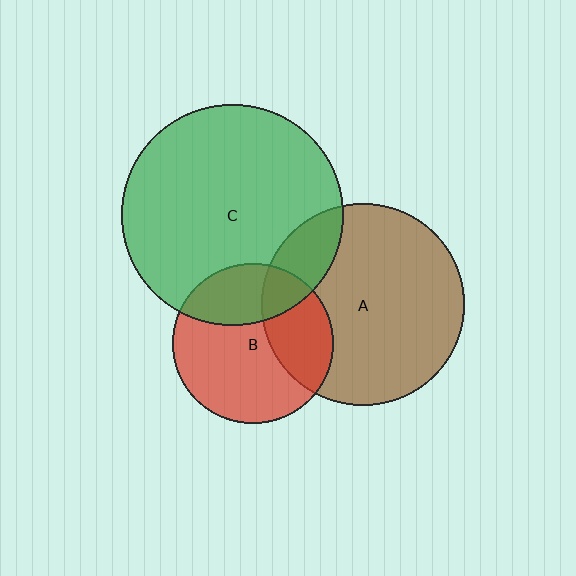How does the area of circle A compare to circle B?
Approximately 1.6 times.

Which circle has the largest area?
Circle C (green).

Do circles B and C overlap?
Yes.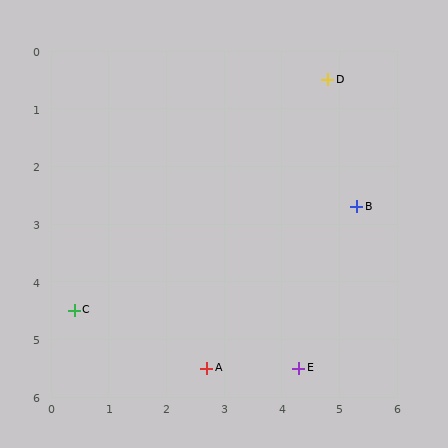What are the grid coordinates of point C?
Point C is at approximately (0.4, 4.5).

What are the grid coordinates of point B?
Point B is at approximately (5.3, 2.7).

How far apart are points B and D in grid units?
Points B and D are about 2.3 grid units apart.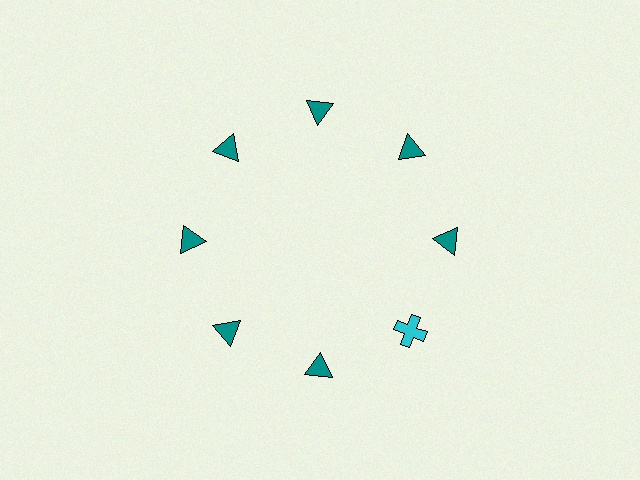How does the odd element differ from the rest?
It differs in both color (cyan instead of teal) and shape (cross instead of triangle).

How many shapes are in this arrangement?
There are 8 shapes arranged in a ring pattern.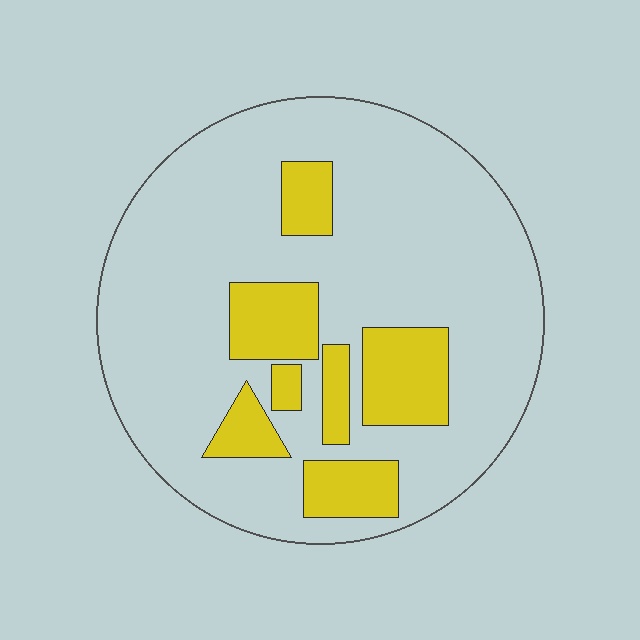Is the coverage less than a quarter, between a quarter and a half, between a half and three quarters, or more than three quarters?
Less than a quarter.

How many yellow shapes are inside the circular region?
7.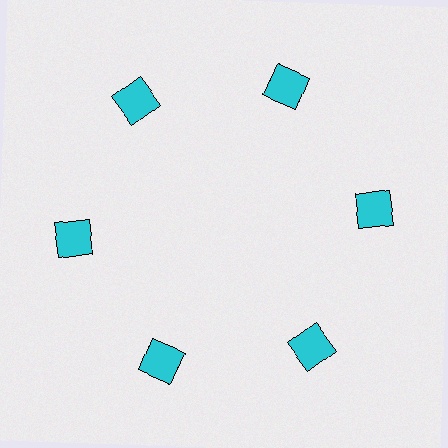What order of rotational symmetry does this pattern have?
This pattern has 6-fold rotational symmetry.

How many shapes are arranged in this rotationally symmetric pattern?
There are 6 shapes, arranged in 6 groups of 1.